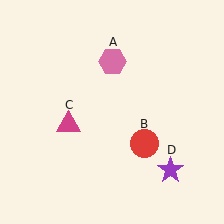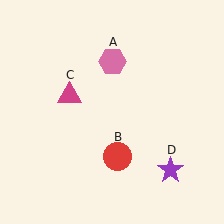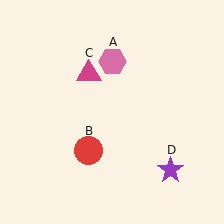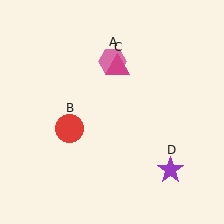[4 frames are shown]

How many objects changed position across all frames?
2 objects changed position: red circle (object B), magenta triangle (object C).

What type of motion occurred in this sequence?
The red circle (object B), magenta triangle (object C) rotated clockwise around the center of the scene.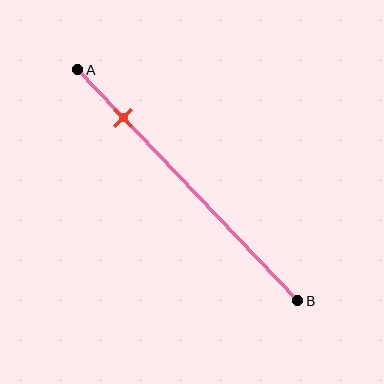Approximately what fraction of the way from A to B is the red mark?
The red mark is approximately 20% of the way from A to B.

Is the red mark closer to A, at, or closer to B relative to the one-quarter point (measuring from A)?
The red mark is closer to point A than the one-quarter point of segment AB.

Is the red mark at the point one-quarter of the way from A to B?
No, the mark is at about 20% from A, not at the 25% one-quarter point.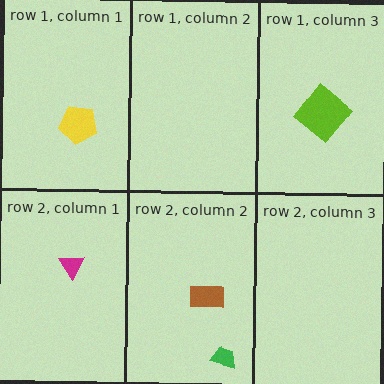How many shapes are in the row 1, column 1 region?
1.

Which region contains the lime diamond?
The row 1, column 3 region.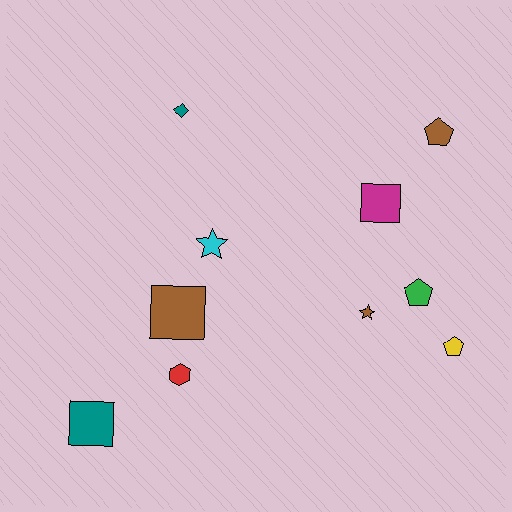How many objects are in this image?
There are 10 objects.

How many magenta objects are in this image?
There is 1 magenta object.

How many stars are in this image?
There are 2 stars.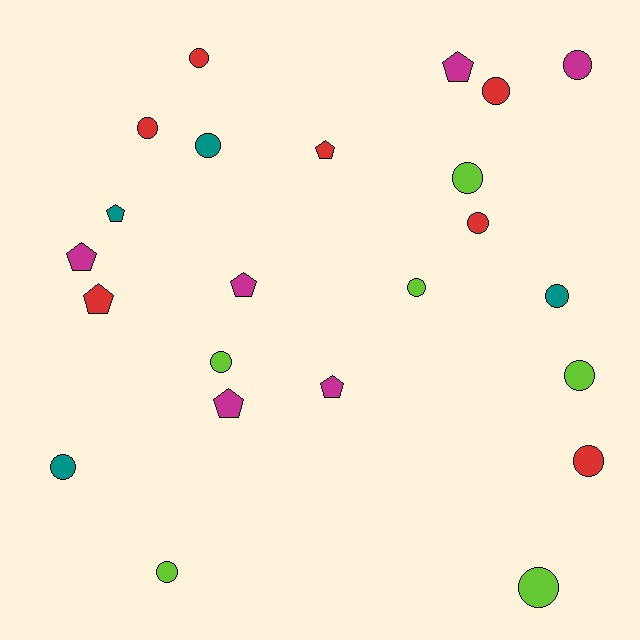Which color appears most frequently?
Red, with 7 objects.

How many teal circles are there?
There are 3 teal circles.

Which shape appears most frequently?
Circle, with 15 objects.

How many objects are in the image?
There are 23 objects.